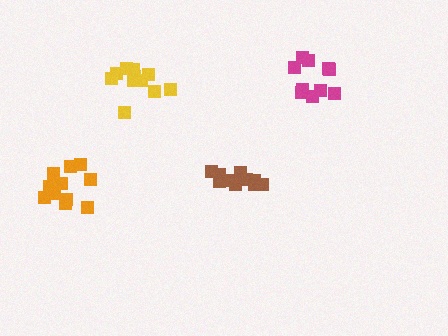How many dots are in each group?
Group 1: 10 dots, Group 2: 10 dots, Group 3: 11 dots, Group 4: 11 dots (42 total).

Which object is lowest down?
The brown cluster is bottommost.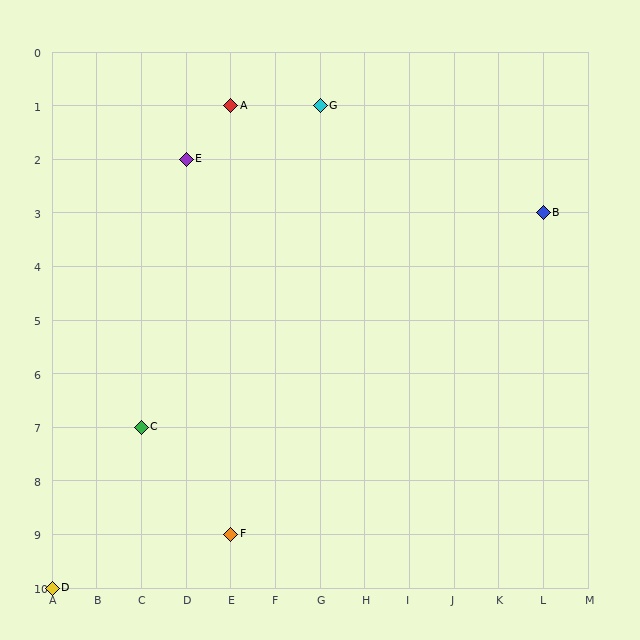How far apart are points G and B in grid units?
Points G and B are 5 columns and 2 rows apart (about 5.4 grid units diagonally).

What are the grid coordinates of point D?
Point D is at grid coordinates (A, 10).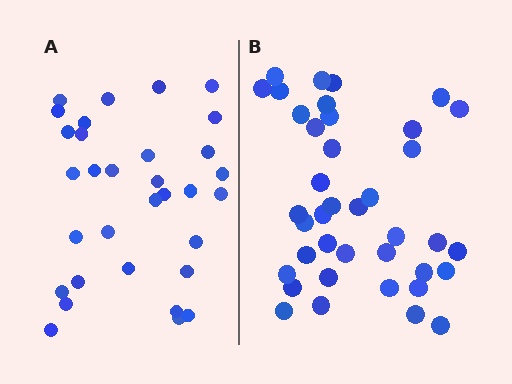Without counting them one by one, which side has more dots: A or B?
Region B (the right region) has more dots.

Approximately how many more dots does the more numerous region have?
Region B has roughly 8 or so more dots than region A.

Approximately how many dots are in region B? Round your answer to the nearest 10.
About 40 dots. (The exact count is 39, which rounds to 40.)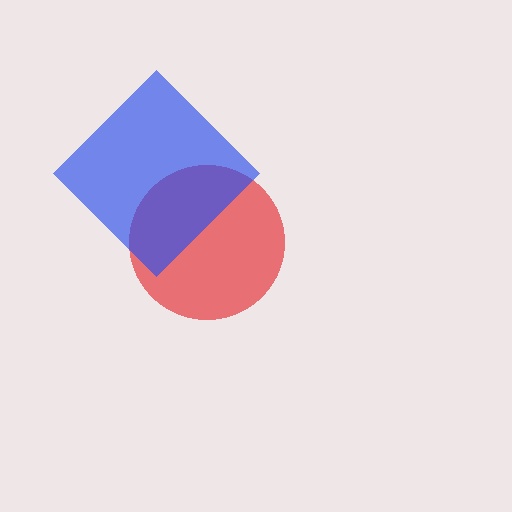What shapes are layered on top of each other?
The layered shapes are: a red circle, a blue diamond.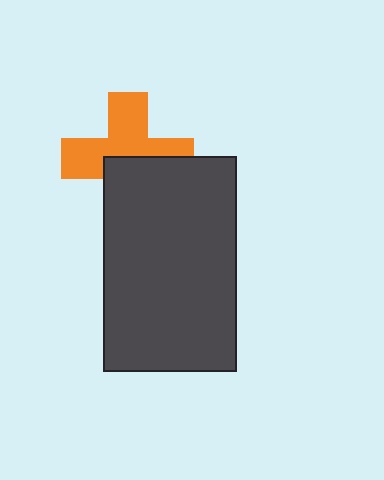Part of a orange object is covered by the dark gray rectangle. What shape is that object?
It is a cross.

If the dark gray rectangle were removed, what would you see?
You would see the complete orange cross.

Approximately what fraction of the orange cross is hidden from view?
Roughly 43% of the orange cross is hidden behind the dark gray rectangle.